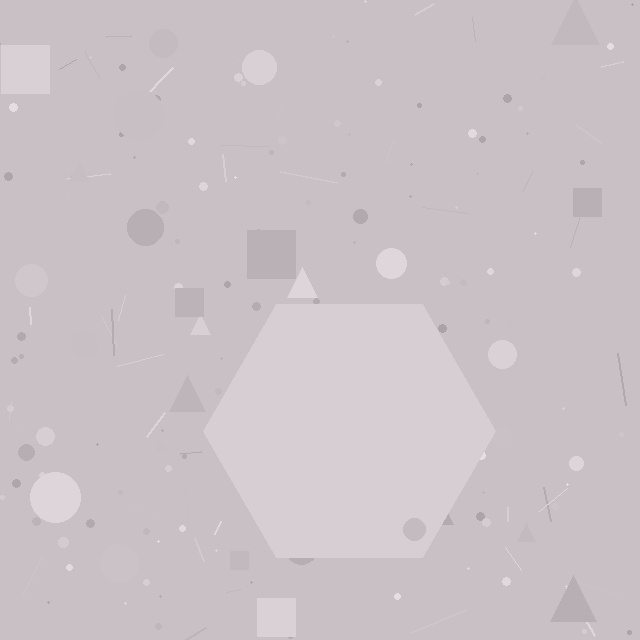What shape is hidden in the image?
A hexagon is hidden in the image.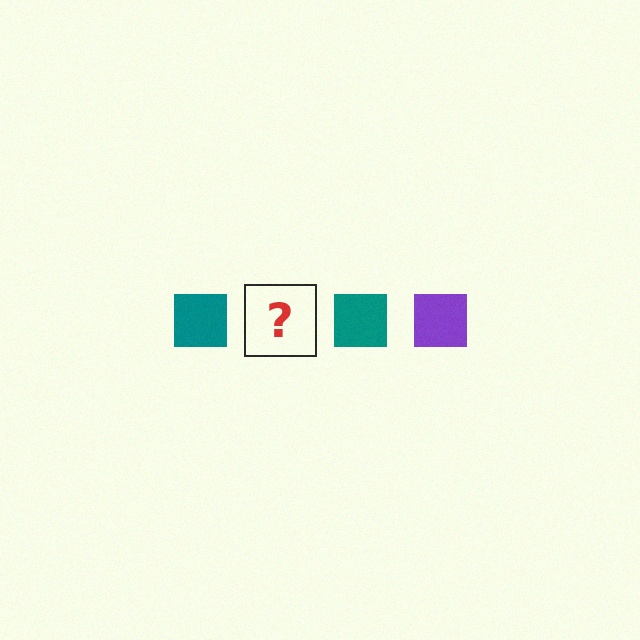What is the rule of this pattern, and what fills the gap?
The rule is that the pattern cycles through teal, purple squares. The gap should be filled with a purple square.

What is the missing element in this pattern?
The missing element is a purple square.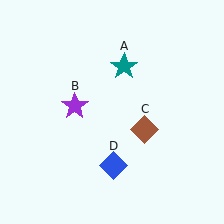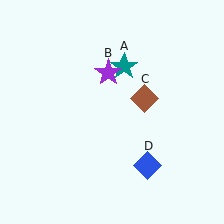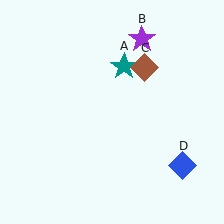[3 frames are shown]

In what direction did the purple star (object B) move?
The purple star (object B) moved up and to the right.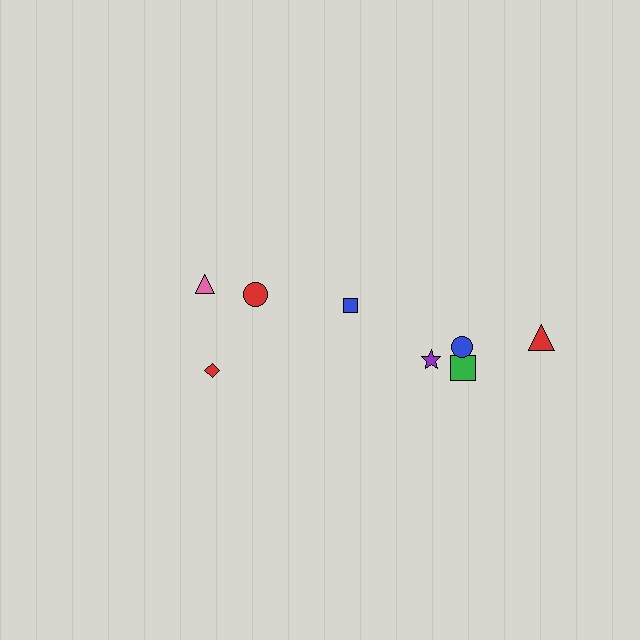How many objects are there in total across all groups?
There are 8 objects.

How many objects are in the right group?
There are 5 objects.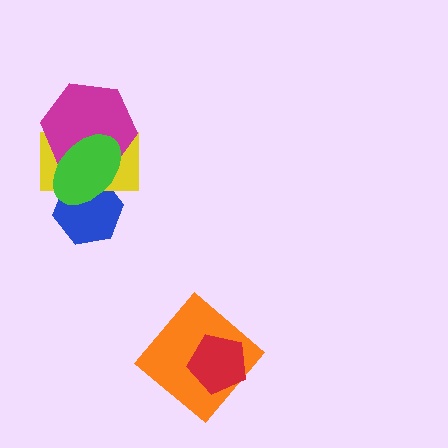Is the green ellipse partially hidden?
No, no other shape covers it.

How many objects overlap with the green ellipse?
3 objects overlap with the green ellipse.